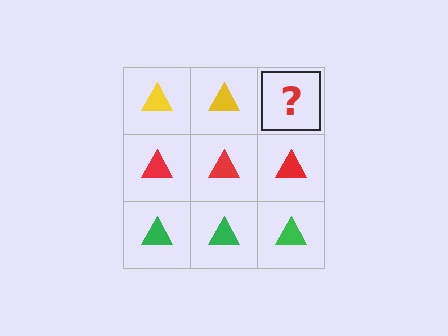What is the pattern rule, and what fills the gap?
The rule is that each row has a consistent color. The gap should be filled with a yellow triangle.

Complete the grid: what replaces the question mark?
The question mark should be replaced with a yellow triangle.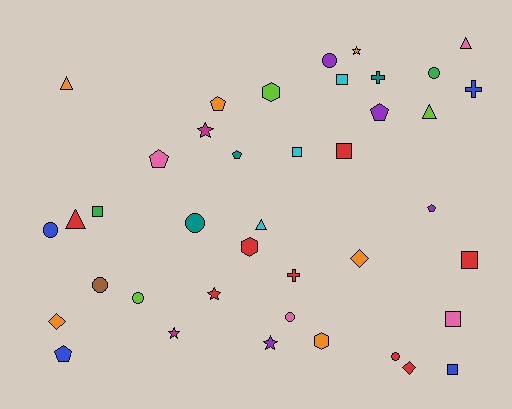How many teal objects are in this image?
There are 3 teal objects.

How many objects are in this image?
There are 40 objects.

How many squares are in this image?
There are 7 squares.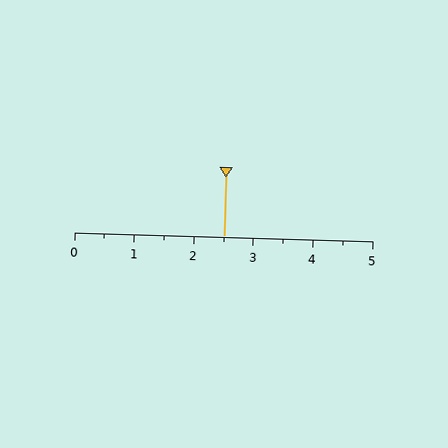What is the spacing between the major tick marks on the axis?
The major ticks are spaced 1 apart.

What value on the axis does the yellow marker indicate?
The marker indicates approximately 2.5.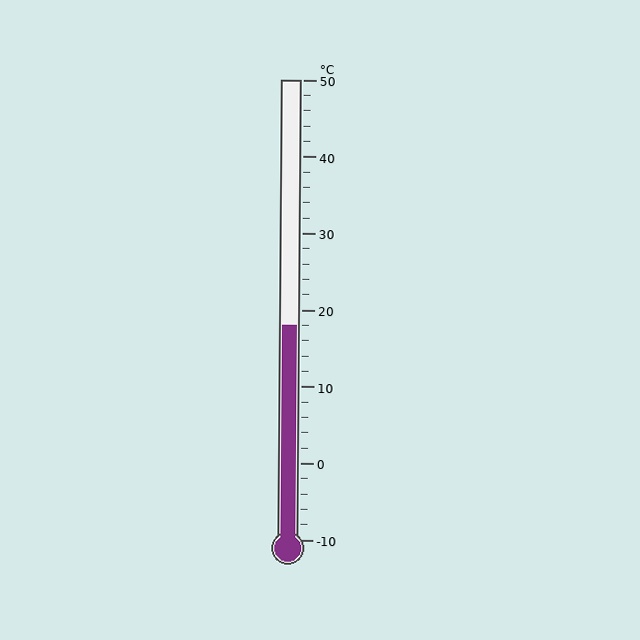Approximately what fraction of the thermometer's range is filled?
The thermometer is filled to approximately 45% of its range.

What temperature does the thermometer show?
The thermometer shows approximately 18°C.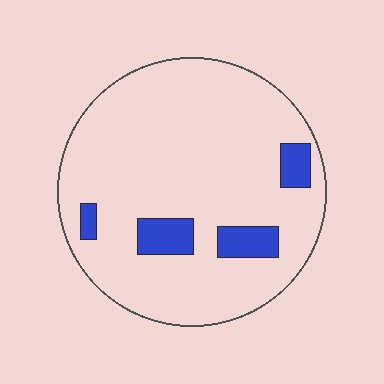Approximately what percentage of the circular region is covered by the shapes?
Approximately 10%.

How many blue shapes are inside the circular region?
4.